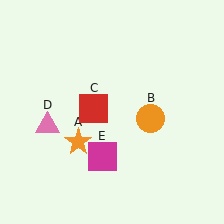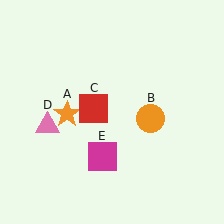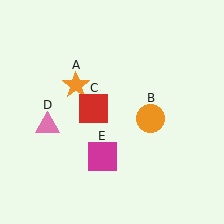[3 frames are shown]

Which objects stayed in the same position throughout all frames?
Orange circle (object B) and red square (object C) and pink triangle (object D) and magenta square (object E) remained stationary.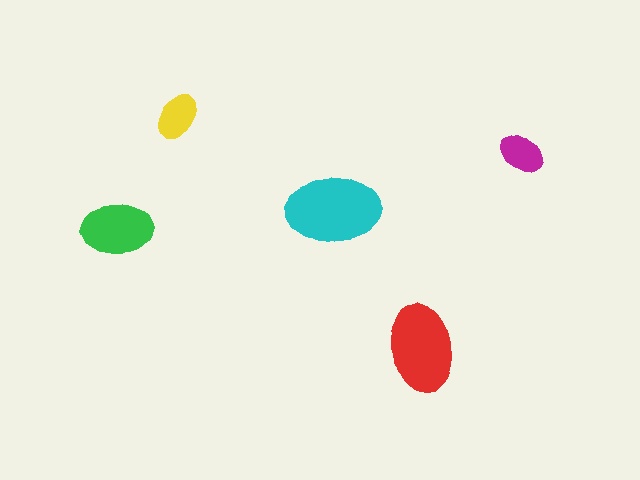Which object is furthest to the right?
The magenta ellipse is rightmost.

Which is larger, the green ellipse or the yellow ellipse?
The green one.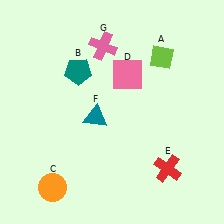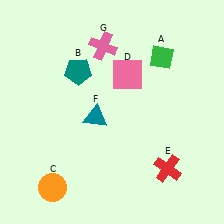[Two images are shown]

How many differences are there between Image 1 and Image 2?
There is 1 difference between the two images.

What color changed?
The diamond (A) changed from lime in Image 1 to green in Image 2.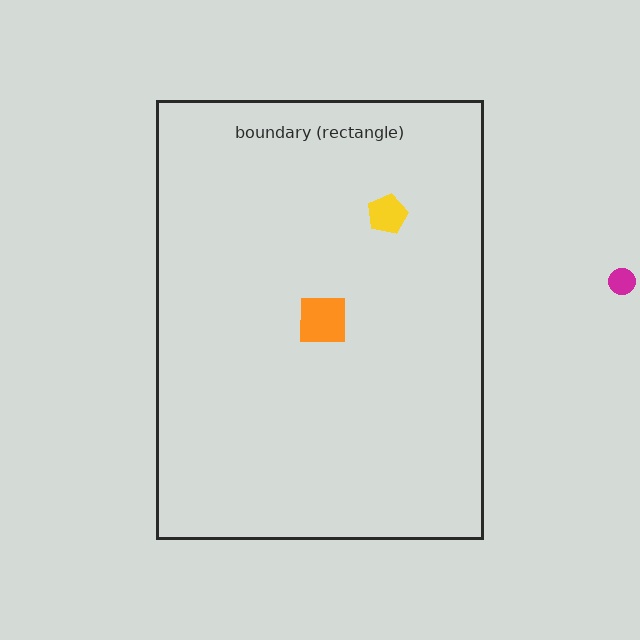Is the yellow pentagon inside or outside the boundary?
Inside.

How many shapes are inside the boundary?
2 inside, 1 outside.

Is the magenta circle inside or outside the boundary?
Outside.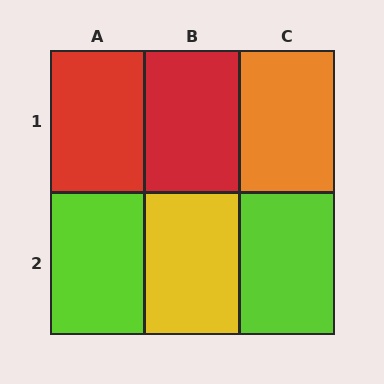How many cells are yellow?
1 cell is yellow.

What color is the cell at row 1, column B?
Red.